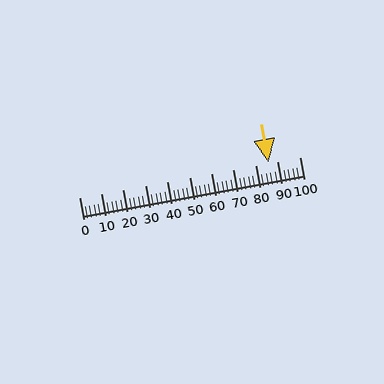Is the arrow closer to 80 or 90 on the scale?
The arrow is closer to 90.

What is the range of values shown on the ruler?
The ruler shows values from 0 to 100.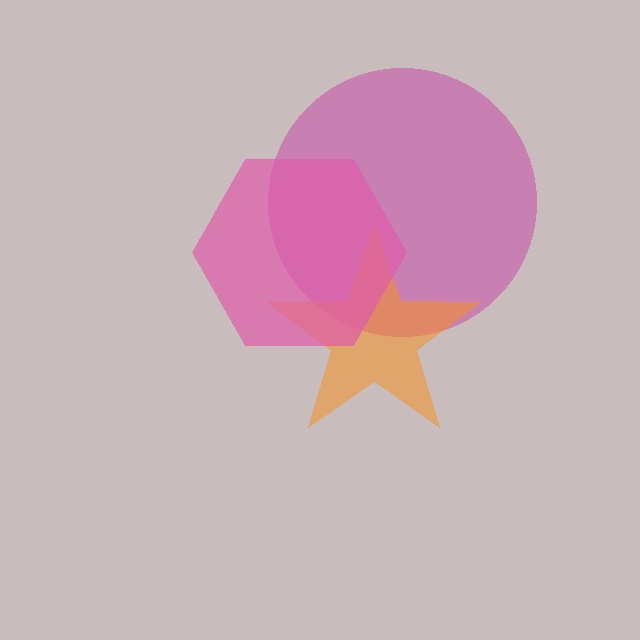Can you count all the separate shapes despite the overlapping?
Yes, there are 3 separate shapes.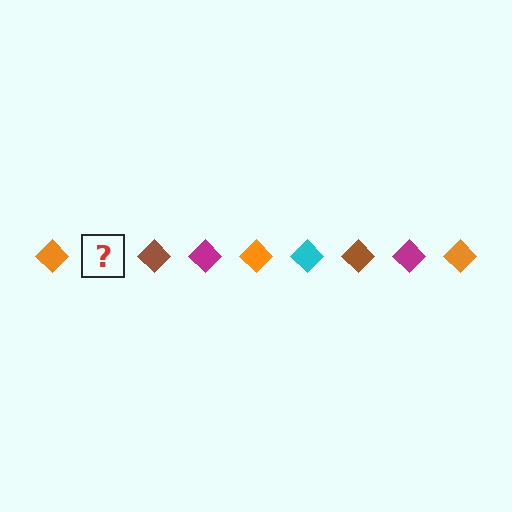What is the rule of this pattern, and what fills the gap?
The rule is that the pattern cycles through orange, cyan, brown, magenta diamonds. The gap should be filled with a cyan diamond.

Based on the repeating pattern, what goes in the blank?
The blank should be a cyan diamond.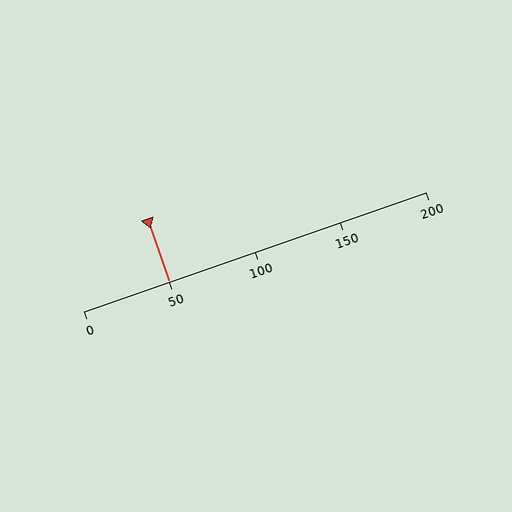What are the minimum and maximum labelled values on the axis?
The axis runs from 0 to 200.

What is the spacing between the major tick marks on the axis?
The major ticks are spaced 50 apart.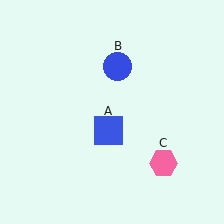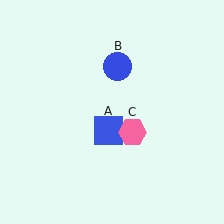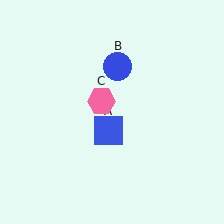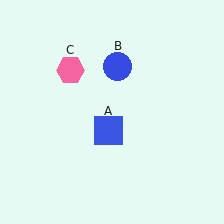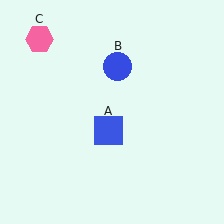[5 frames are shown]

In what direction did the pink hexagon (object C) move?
The pink hexagon (object C) moved up and to the left.